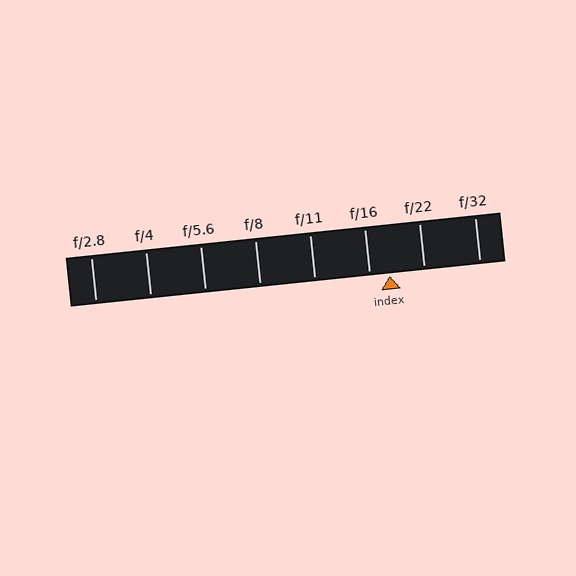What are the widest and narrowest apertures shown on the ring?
The widest aperture shown is f/2.8 and the narrowest is f/32.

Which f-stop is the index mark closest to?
The index mark is closest to f/16.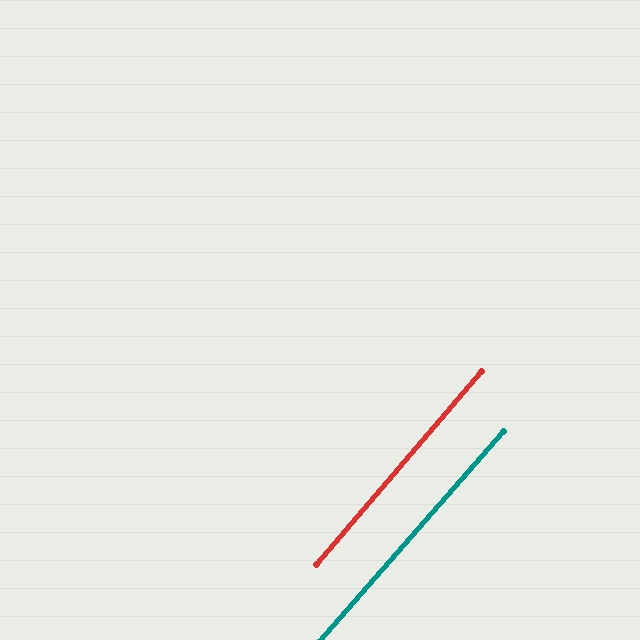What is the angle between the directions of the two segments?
Approximately 1 degree.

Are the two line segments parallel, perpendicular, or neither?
Parallel — their directions differ by only 0.8°.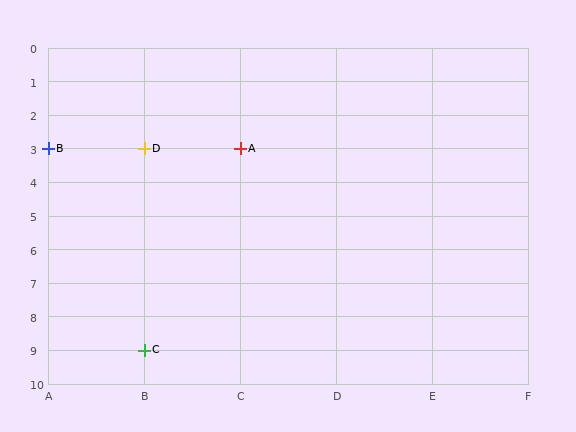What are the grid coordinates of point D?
Point D is at grid coordinates (B, 3).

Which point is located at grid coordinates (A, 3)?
Point B is at (A, 3).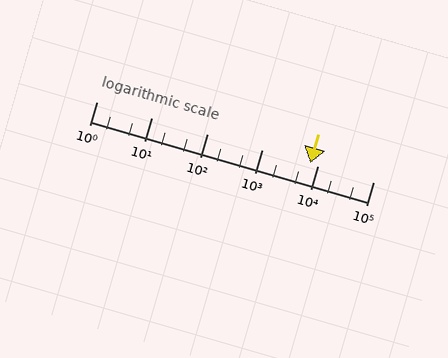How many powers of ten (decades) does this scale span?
The scale spans 5 decades, from 1 to 100000.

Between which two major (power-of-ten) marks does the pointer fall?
The pointer is between 1000 and 10000.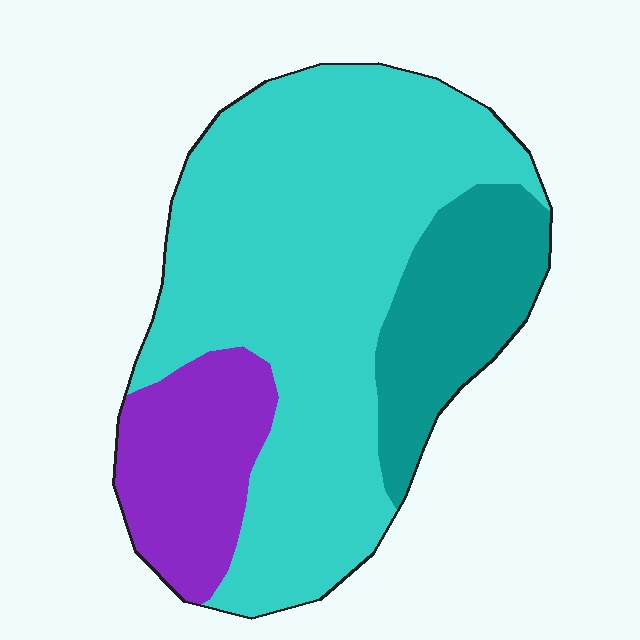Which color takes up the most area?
Cyan, at roughly 65%.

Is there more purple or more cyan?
Cyan.